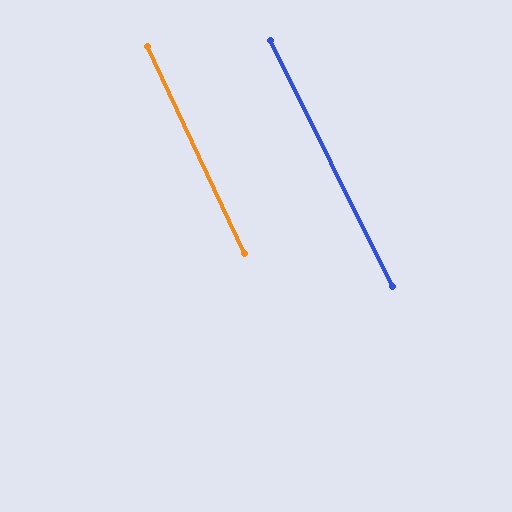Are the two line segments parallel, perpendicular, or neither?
Parallel — their directions differ by only 1.1°.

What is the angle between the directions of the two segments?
Approximately 1 degree.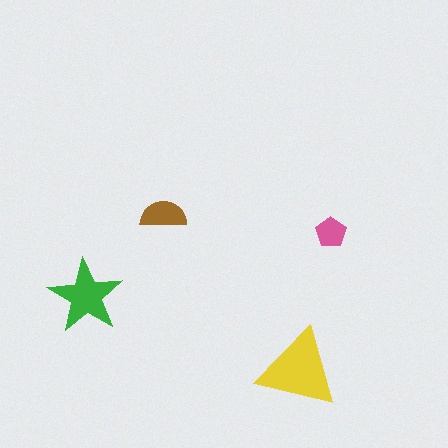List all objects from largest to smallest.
The yellow triangle, the green star, the brown semicircle, the pink pentagon.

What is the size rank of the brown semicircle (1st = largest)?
3rd.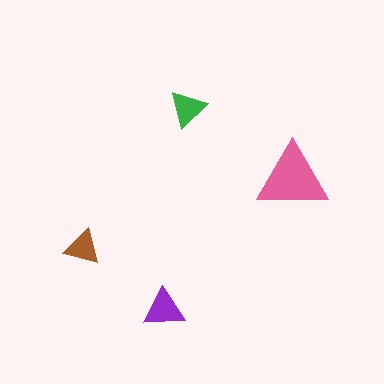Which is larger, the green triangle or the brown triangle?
The green one.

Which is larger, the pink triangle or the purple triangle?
The pink one.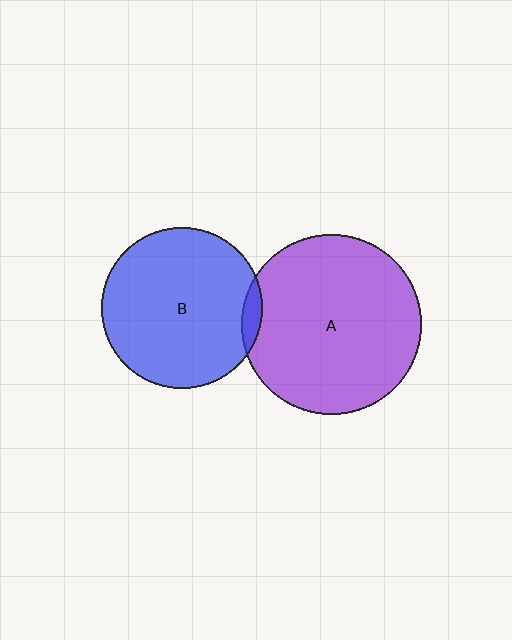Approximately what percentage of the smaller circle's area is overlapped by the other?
Approximately 5%.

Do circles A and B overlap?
Yes.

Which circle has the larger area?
Circle A (purple).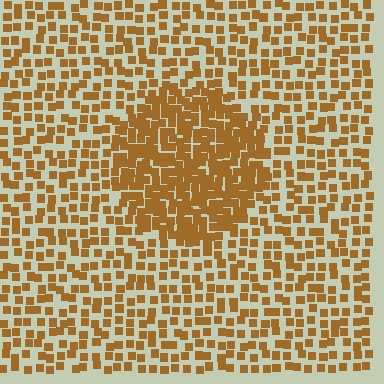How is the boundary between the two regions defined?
The boundary is defined by a change in element density (approximately 2.0x ratio). All elements are the same color, size, and shape.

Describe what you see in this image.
The image contains small brown elements arranged at two different densities. A circle-shaped region is visible where the elements are more densely packed than the surrounding area.